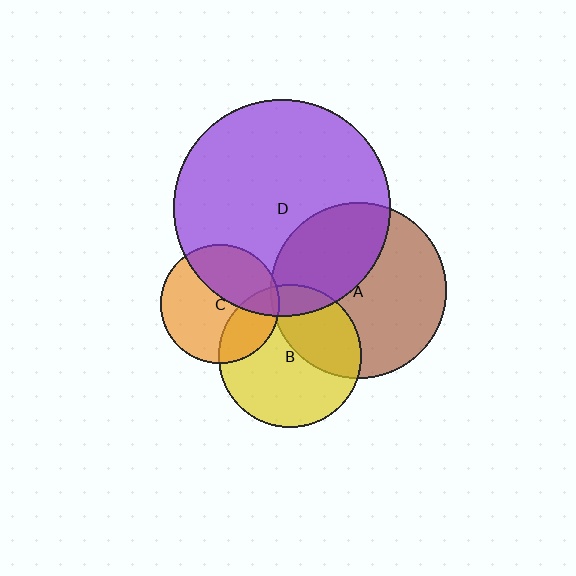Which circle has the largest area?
Circle D (purple).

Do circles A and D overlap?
Yes.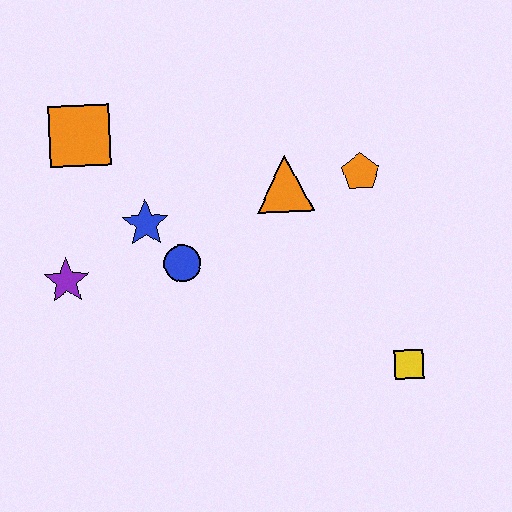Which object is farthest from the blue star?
The yellow square is farthest from the blue star.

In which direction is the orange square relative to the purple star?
The orange square is above the purple star.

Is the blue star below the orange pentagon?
Yes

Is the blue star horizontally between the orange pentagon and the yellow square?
No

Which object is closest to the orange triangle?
The orange pentagon is closest to the orange triangle.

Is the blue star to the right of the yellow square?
No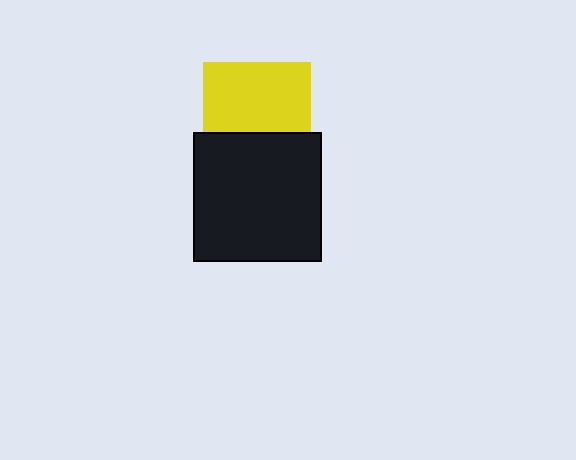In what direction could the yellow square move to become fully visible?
The yellow square could move up. That would shift it out from behind the black square entirely.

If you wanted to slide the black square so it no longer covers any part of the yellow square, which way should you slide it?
Slide it down — that is the most direct way to separate the two shapes.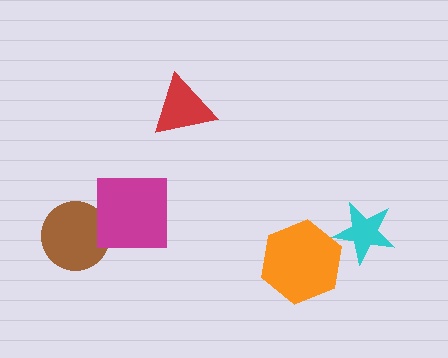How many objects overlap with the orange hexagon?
0 objects overlap with the orange hexagon.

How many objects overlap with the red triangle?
0 objects overlap with the red triangle.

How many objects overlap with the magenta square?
1 object overlaps with the magenta square.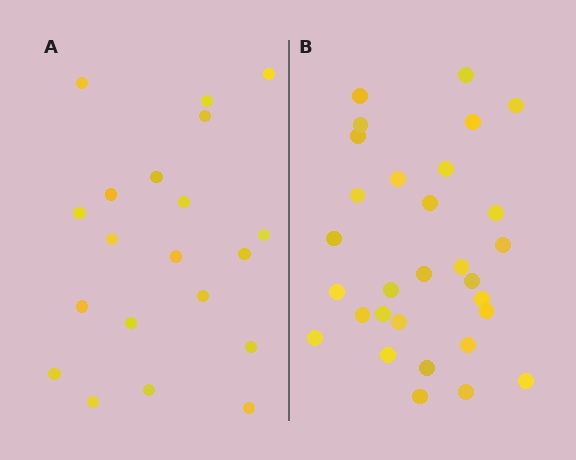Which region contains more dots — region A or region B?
Region B (the right region) has more dots.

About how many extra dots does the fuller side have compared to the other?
Region B has roughly 10 or so more dots than region A.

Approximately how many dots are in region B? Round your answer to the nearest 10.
About 30 dots.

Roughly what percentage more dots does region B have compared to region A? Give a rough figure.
About 50% more.